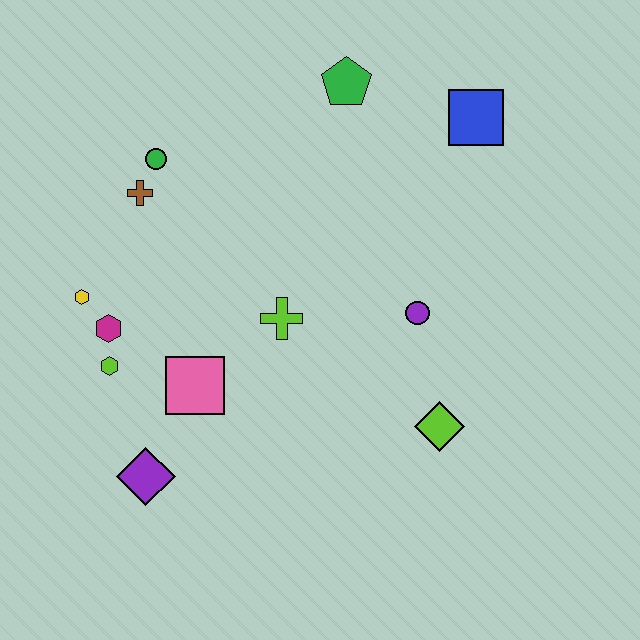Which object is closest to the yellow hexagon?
The magenta hexagon is closest to the yellow hexagon.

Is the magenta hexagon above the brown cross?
No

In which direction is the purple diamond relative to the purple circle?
The purple diamond is to the left of the purple circle.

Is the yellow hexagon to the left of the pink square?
Yes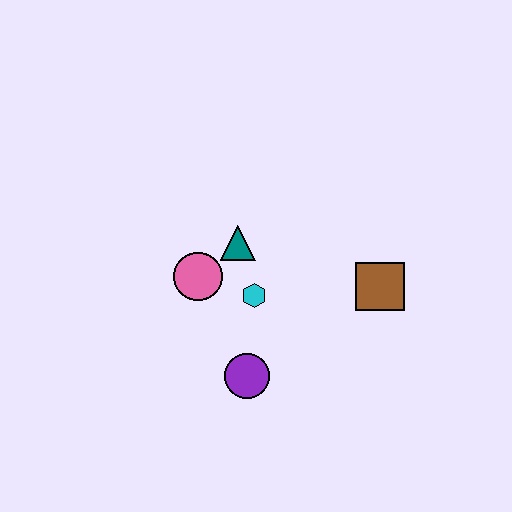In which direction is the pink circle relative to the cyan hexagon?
The pink circle is to the left of the cyan hexagon.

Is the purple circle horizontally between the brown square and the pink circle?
Yes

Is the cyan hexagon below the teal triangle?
Yes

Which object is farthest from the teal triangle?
The brown square is farthest from the teal triangle.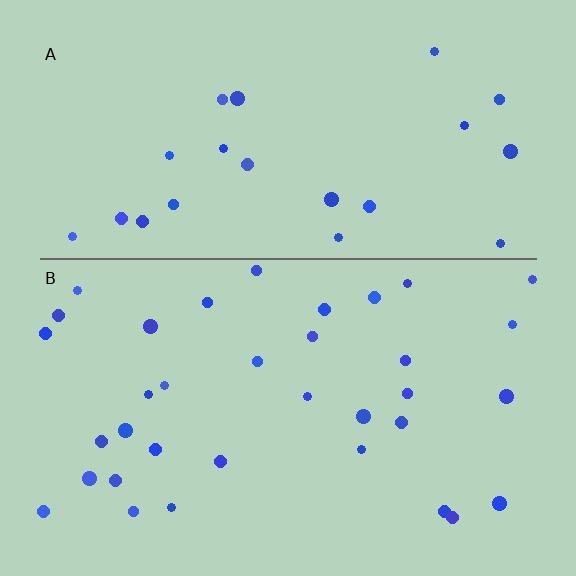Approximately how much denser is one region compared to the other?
Approximately 1.6× — region B over region A.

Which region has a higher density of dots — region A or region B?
B (the bottom).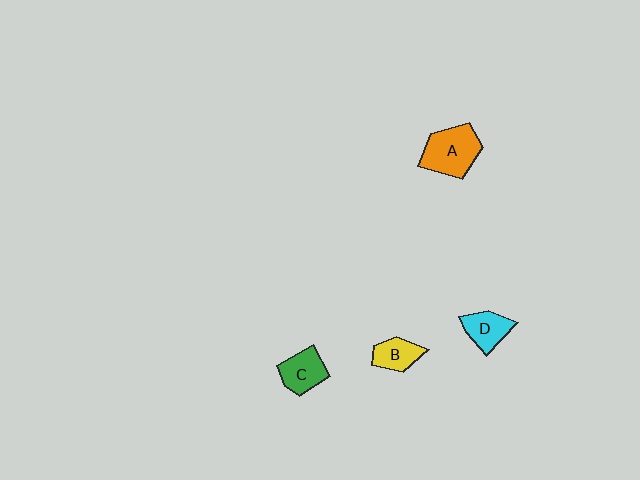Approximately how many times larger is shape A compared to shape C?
Approximately 1.5 times.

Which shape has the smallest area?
Shape B (yellow).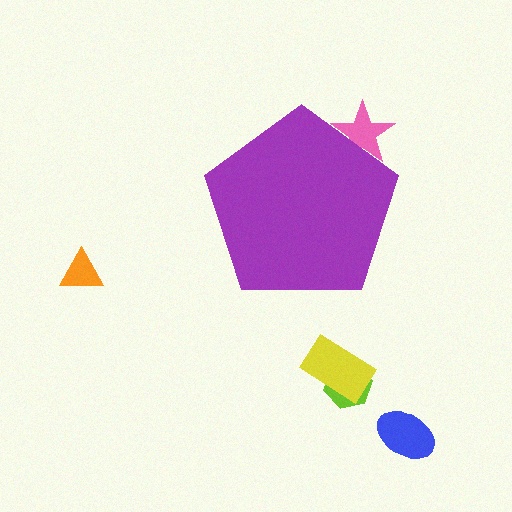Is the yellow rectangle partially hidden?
No, the yellow rectangle is fully visible.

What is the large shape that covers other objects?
A purple pentagon.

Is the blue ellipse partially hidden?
No, the blue ellipse is fully visible.